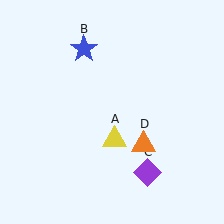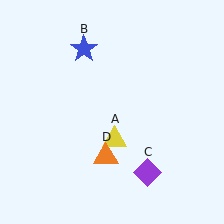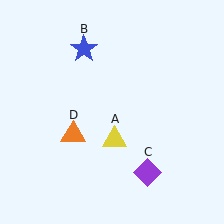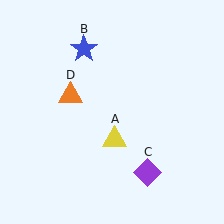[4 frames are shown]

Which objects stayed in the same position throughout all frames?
Yellow triangle (object A) and blue star (object B) and purple diamond (object C) remained stationary.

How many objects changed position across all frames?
1 object changed position: orange triangle (object D).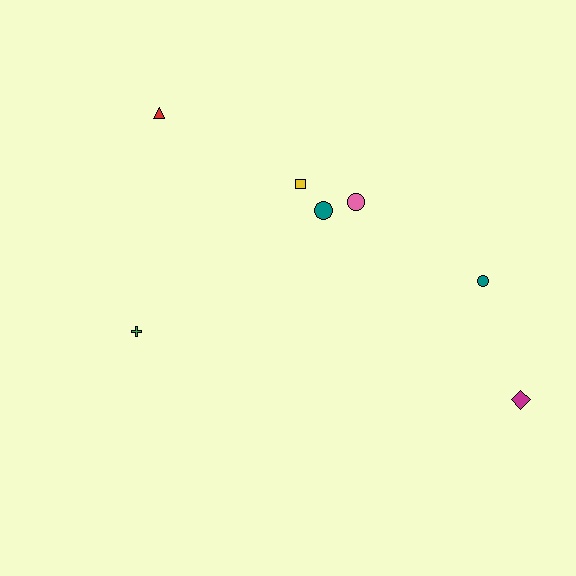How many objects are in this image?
There are 7 objects.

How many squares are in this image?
There is 1 square.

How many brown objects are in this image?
There are no brown objects.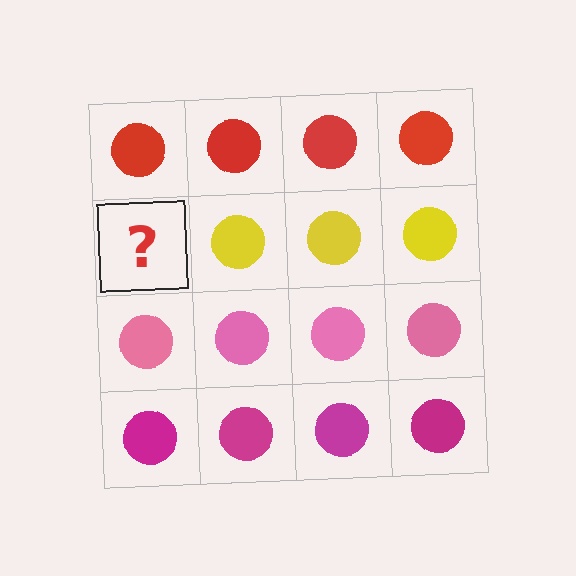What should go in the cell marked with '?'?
The missing cell should contain a yellow circle.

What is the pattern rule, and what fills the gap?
The rule is that each row has a consistent color. The gap should be filled with a yellow circle.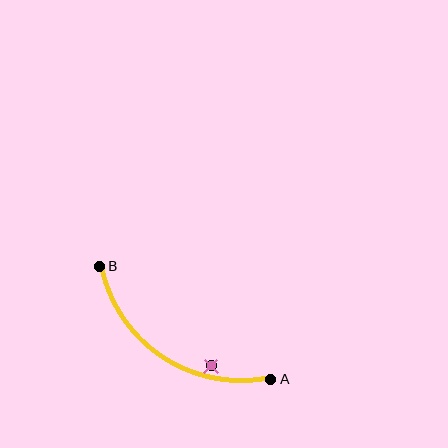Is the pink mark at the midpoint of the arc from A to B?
No — the pink mark does not lie on the arc at all. It sits slightly inside the curve.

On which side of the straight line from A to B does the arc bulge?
The arc bulges below the straight line connecting A and B.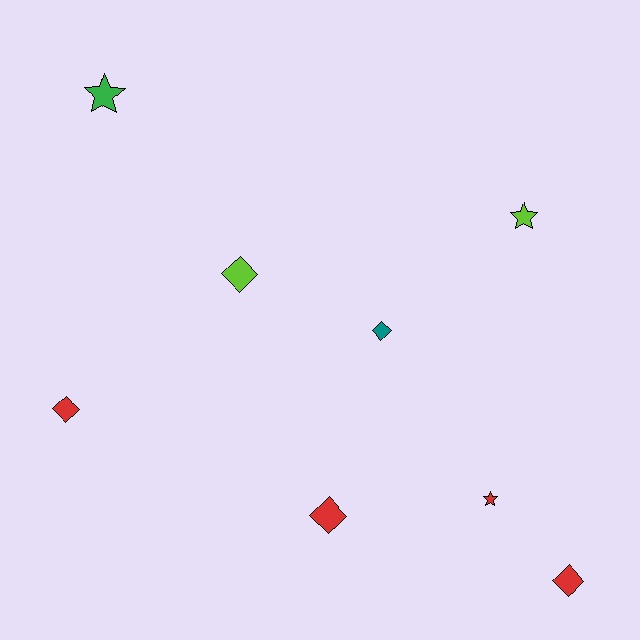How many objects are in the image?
There are 8 objects.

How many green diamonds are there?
There are no green diamonds.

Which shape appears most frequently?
Diamond, with 5 objects.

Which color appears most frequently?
Red, with 4 objects.